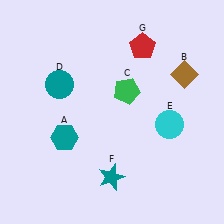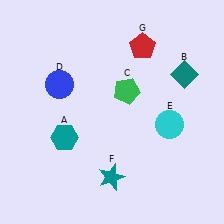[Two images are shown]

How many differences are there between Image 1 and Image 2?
There are 2 differences between the two images.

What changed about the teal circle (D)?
In Image 1, D is teal. In Image 2, it changed to blue.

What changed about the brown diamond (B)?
In Image 1, B is brown. In Image 2, it changed to teal.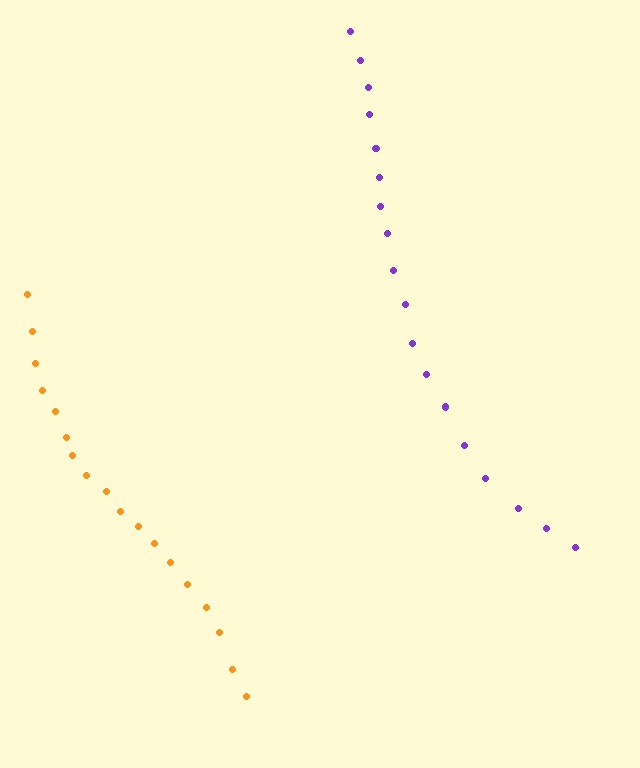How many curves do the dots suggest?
There are 2 distinct paths.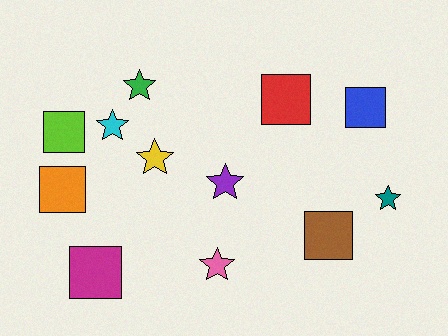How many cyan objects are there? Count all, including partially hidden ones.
There is 1 cyan object.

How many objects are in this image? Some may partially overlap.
There are 12 objects.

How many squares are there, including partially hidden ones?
There are 6 squares.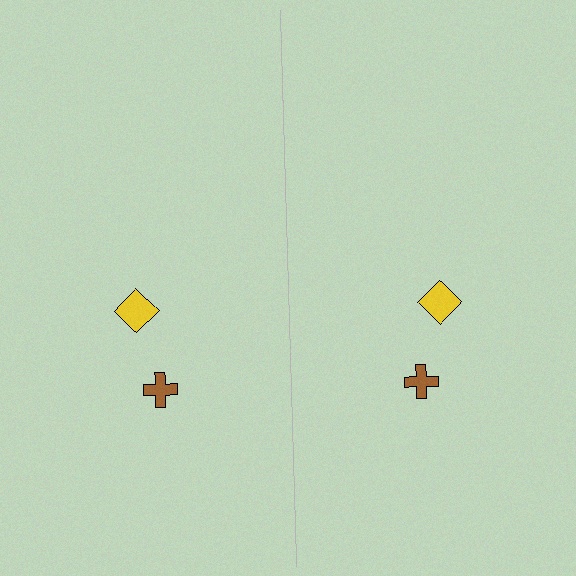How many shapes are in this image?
There are 4 shapes in this image.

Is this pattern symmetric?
Yes, this pattern has bilateral (reflection) symmetry.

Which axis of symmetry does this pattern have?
The pattern has a vertical axis of symmetry running through the center of the image.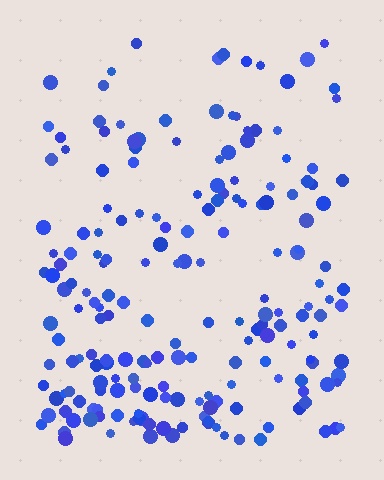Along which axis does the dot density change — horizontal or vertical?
Vertical.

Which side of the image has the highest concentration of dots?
The bottom.